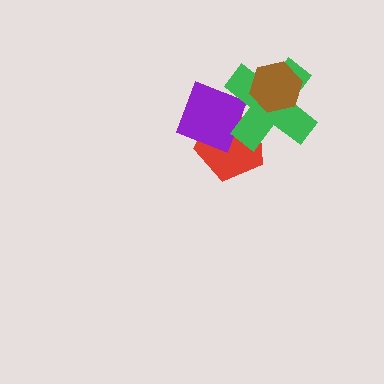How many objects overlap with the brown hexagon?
1 object overlaps with the brown hexagon.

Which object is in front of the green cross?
The brown hexagon is in front of the green cross.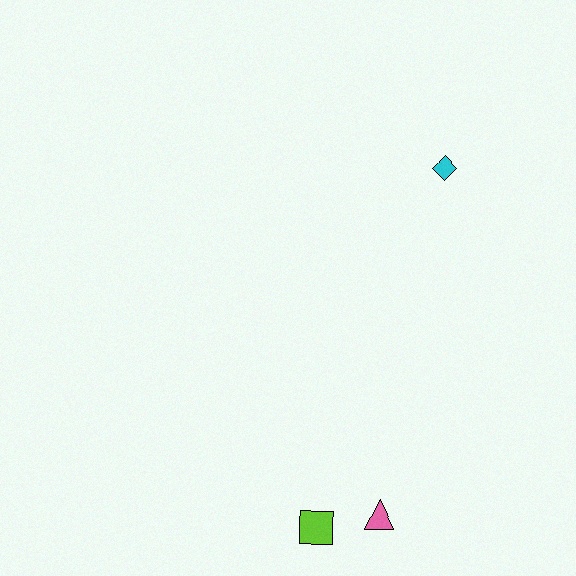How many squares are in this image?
There is 1 square.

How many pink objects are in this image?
There is 1 pink object.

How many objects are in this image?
There are 3 objects.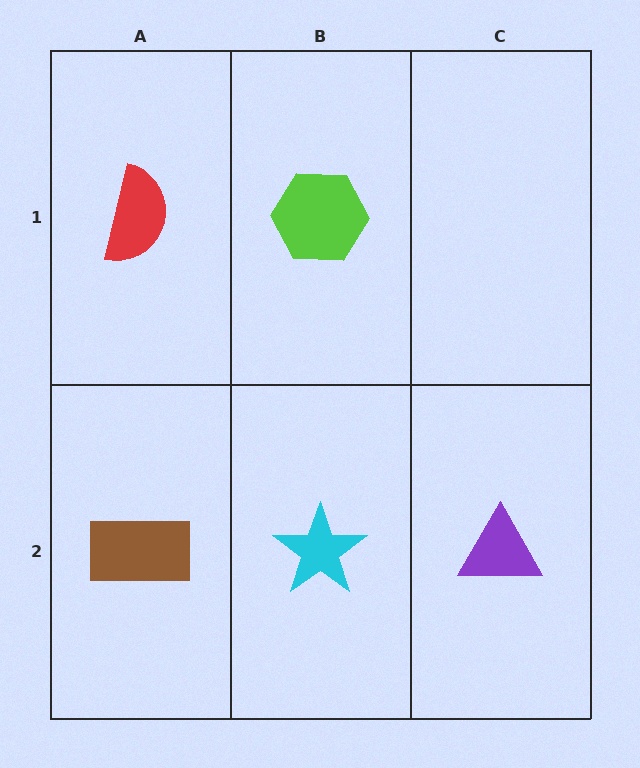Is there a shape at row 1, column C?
No, that cell is empty.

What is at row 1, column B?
A lime hexagon.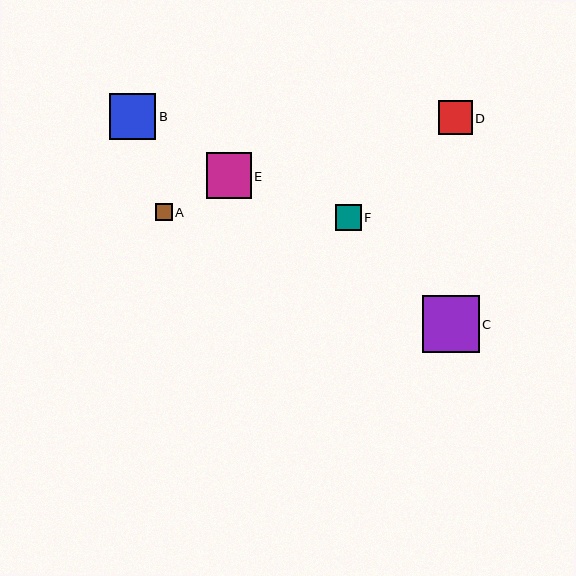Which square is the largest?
Square C is the largest with a size of approximately 57 pixels.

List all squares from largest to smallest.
From largest to smallest: C, B, E, D, F, A.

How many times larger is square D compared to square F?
Square D is approximately 1.3 times the size of square F.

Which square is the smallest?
Square A is the smallest with a size of approximately 17 pixels.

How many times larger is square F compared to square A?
Square F is approximately 1.5 times the size of square A.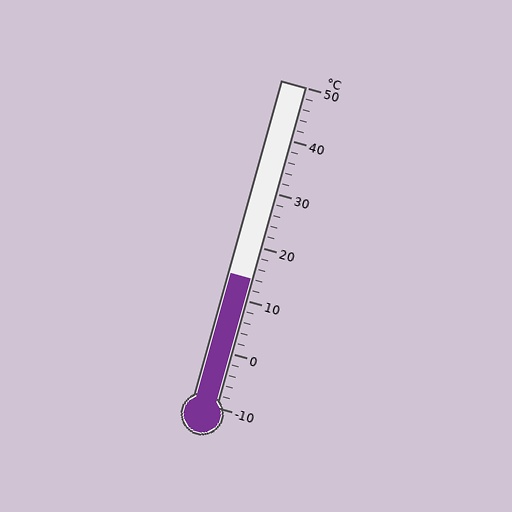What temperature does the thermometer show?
The thermometer shows approximately 14°C.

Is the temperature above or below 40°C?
The temperature is below 40°C.